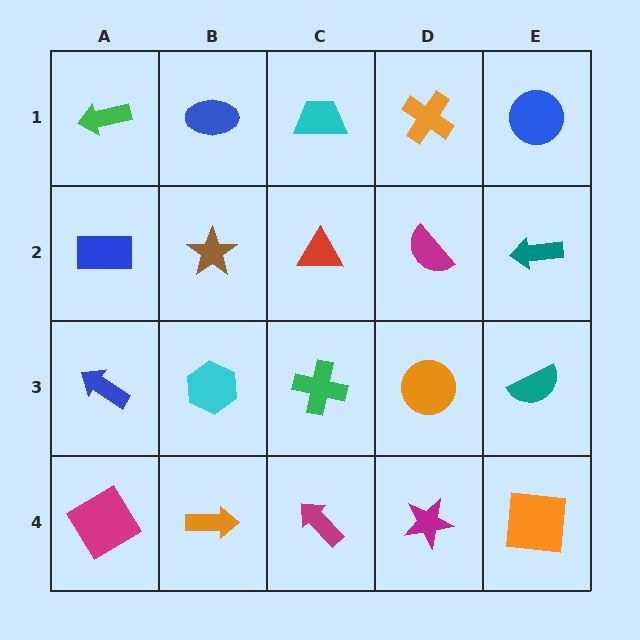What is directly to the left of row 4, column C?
An orange arrow.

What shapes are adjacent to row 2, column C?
A cyan trapezoid (row 1, column C), a green cross (row 3, column C), a brown star (row 2, column B), a magenta semicircle (row 2, column D).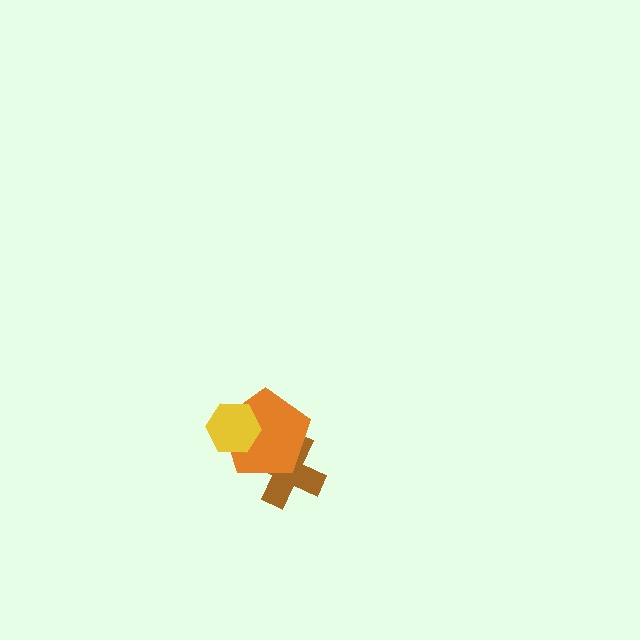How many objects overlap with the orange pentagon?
2 objects overlap with the orange pentagon.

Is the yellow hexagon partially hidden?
No, no other shape covers it.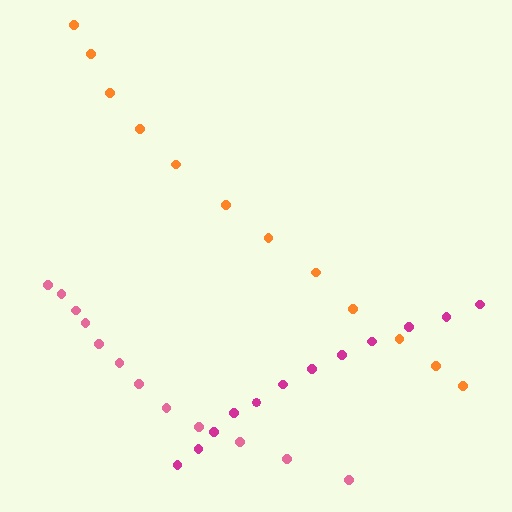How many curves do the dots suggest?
There are 3 distinct paths.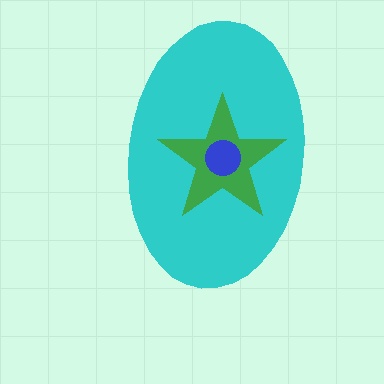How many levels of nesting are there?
3.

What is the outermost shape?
The cyan ellipse.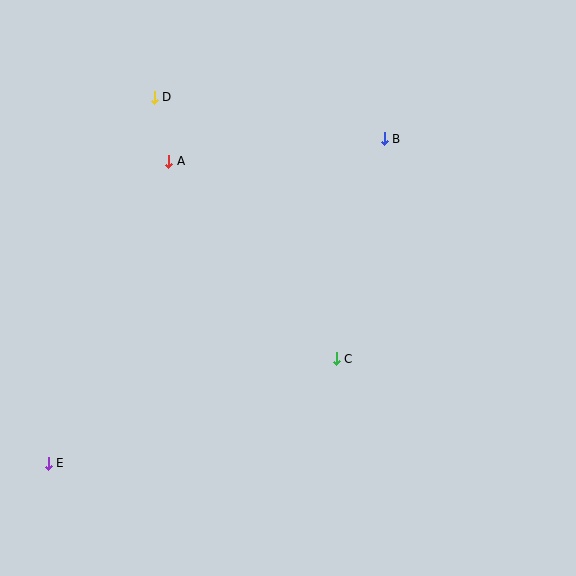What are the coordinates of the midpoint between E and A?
The midpoint between E and A is at (108, 312).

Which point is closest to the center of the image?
Point C at (336, 359) is closest to the center.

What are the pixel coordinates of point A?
Point A is at (169, 161).